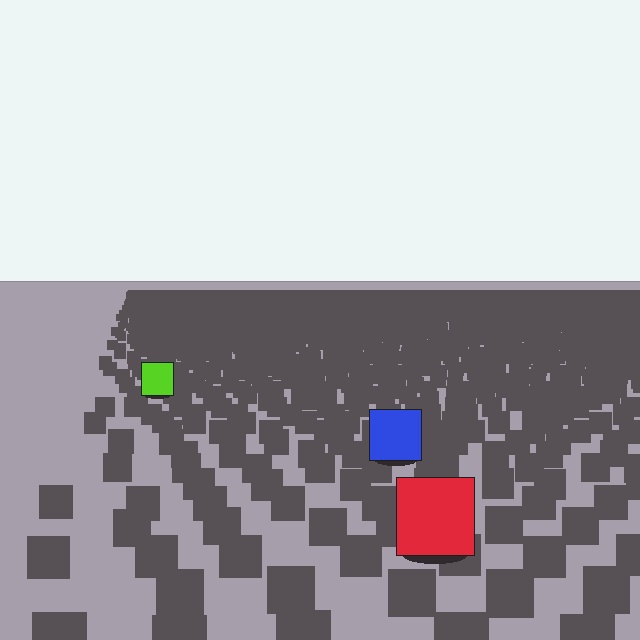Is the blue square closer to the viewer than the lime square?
Yes. The blue square is closer — you can tell from the texture gradient: the ground texture is coarser near it.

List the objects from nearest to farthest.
From nearest to farthest: the red square, the blue square, the lime square.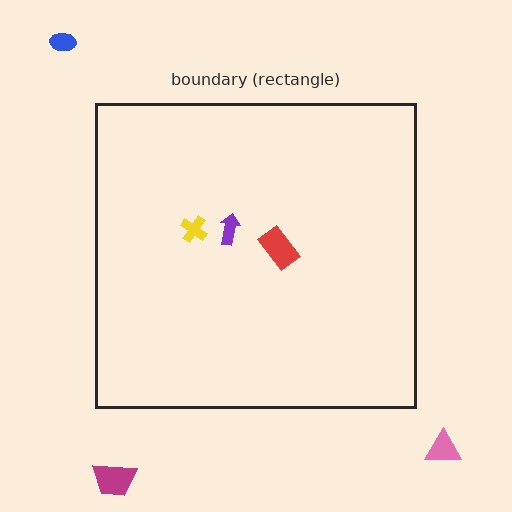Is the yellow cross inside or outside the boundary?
Inside.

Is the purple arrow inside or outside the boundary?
Inside.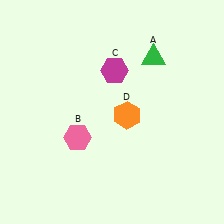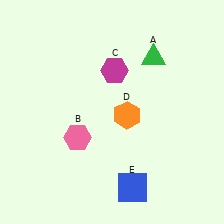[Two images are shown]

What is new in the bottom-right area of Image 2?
A blue square (E) was added in the bottom-right area of Image 2.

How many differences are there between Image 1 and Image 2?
There is 1 difference between the two images.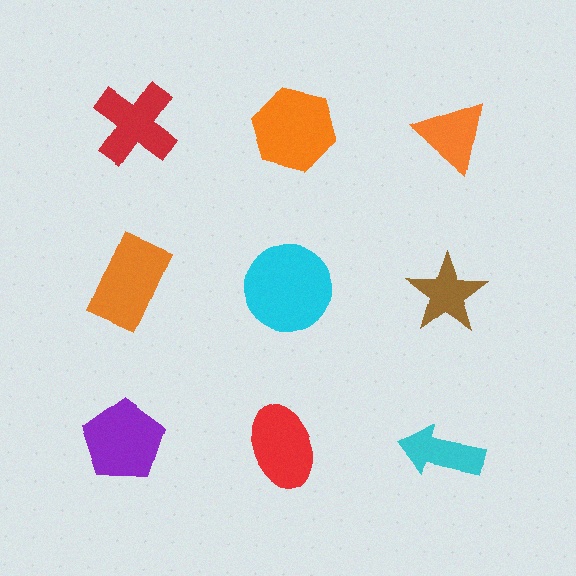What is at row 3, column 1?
A purple pentagon.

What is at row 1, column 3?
An orange triangle.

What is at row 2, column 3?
A brown star.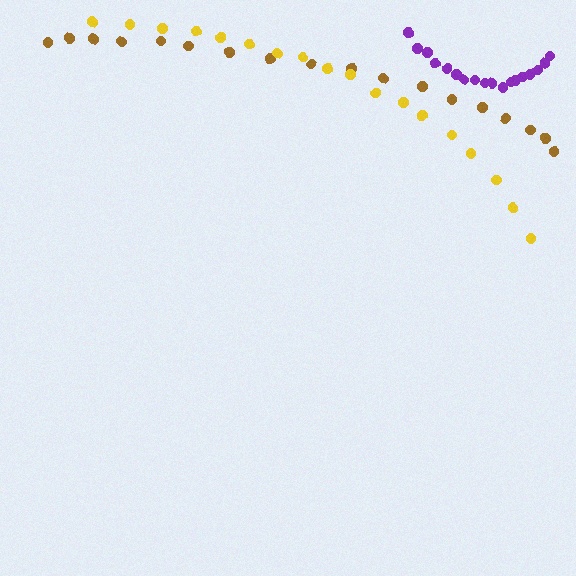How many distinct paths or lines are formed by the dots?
There are 3 distinct paths.